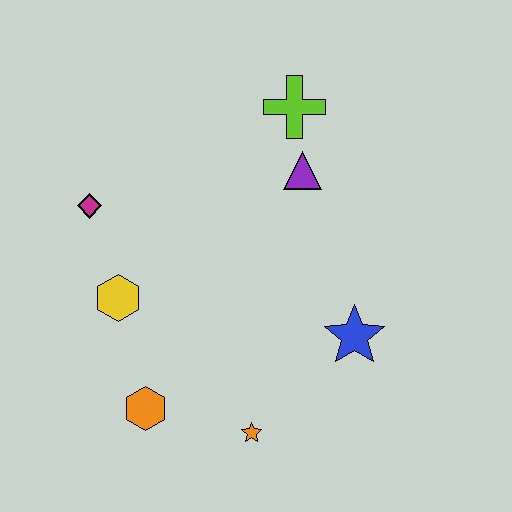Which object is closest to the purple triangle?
The lime cross is closest to the purple triangle.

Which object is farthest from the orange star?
The lime cross is farthest from the orange star.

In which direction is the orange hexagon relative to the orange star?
The orange hexagon is to the left of the orange star.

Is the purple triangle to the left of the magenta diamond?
No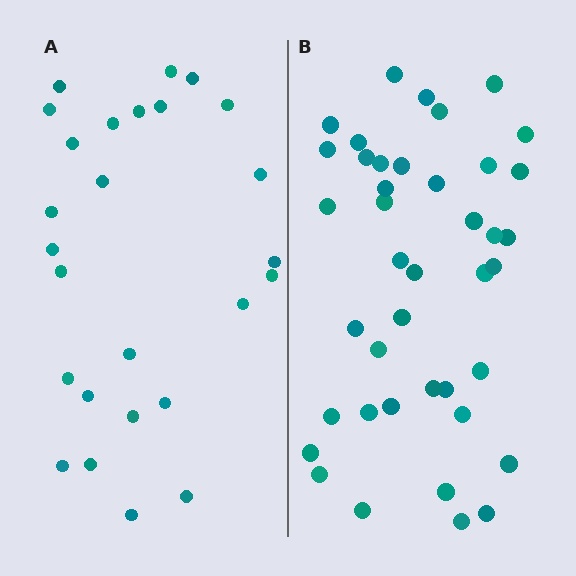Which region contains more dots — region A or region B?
Region B (the right region) has more dots.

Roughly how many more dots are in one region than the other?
Region B has approximately 15 more dots than region A.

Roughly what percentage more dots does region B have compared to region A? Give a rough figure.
About 60% more.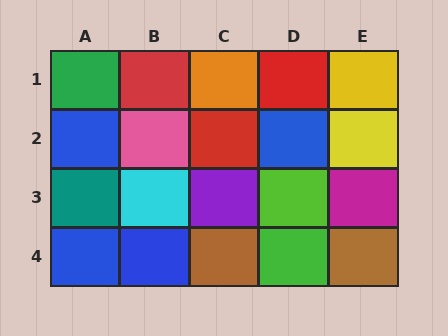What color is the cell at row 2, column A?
Blue.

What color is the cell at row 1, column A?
Green.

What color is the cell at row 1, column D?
Red.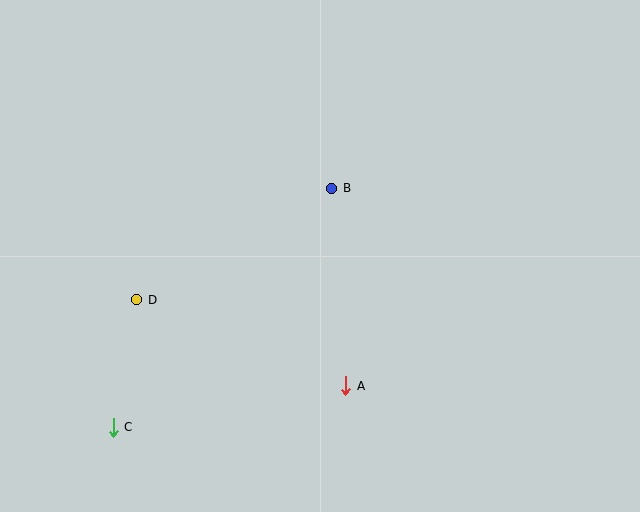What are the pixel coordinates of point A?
Point A is at (346, 386).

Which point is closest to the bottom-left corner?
Point C is closest to the bottom-left corner.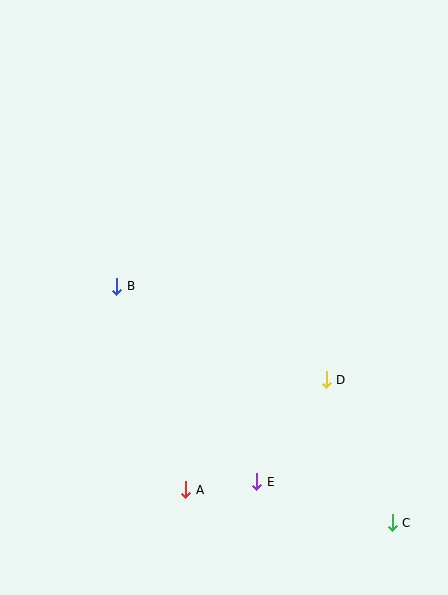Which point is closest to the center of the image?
Point B at (117, 286) is closest to the center.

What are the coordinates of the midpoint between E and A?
The midpoint between E and A is at (221, 486).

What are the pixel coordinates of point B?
Point B is at (117, 286).